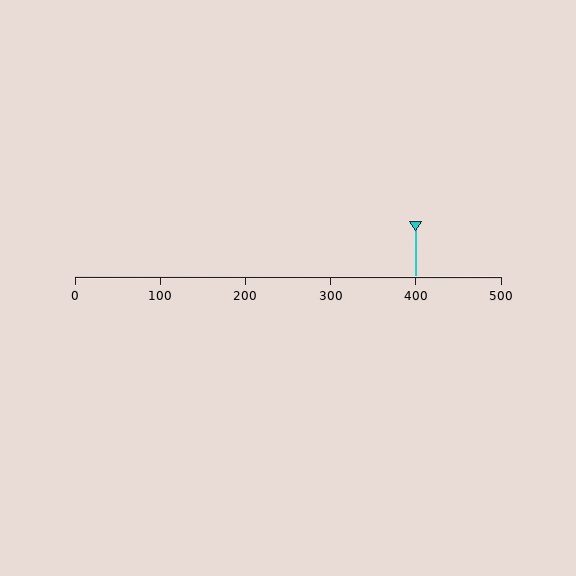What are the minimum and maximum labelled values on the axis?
The axis runs from 0 to 500.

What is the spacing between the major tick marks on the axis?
The major ticks are spaced 100 apart.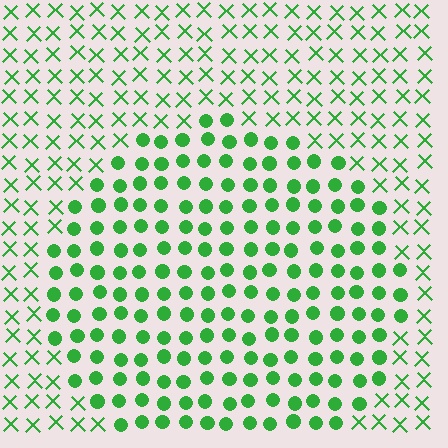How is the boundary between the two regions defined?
The boundary is defined by a change in element shape: circles inside vs. X marks outside. All elements share the same color and spacing.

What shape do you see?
I see a circle.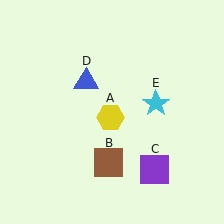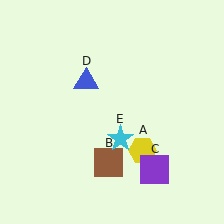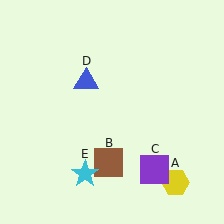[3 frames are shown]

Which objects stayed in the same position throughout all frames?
Brown square (object B) and purple square (object C) and blue triangle (object D) remained stationary.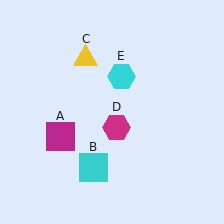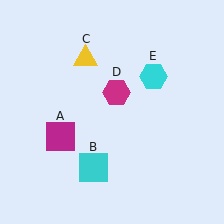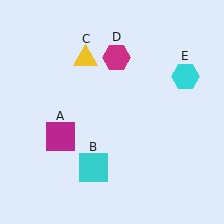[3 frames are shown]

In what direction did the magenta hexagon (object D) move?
The magenta hexagon (object D) moved up.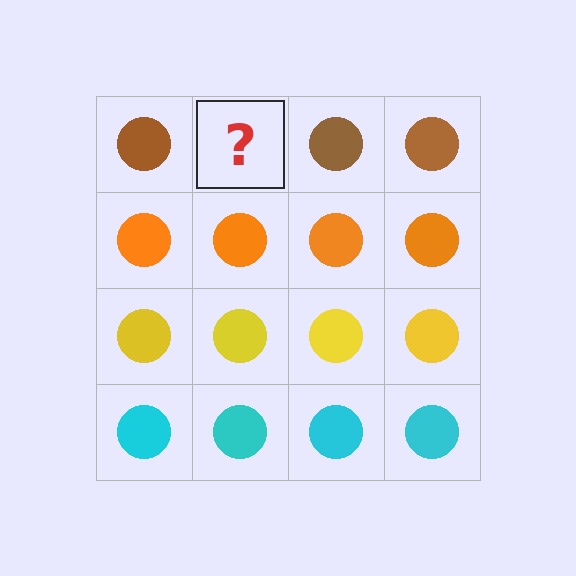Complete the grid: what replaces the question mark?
The question mark should be replaced with a brown circle.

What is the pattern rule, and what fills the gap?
The rule is that each row has a consistent color. The gap should be filled with a brown circle.